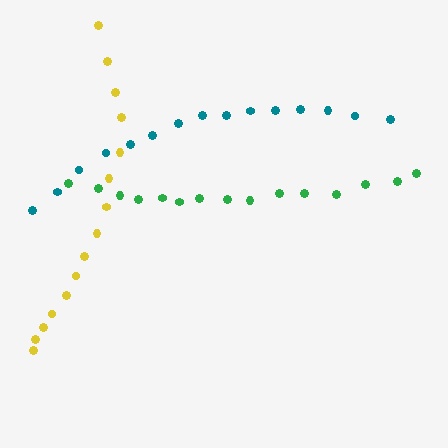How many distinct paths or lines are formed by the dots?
There are 3 distinct paths.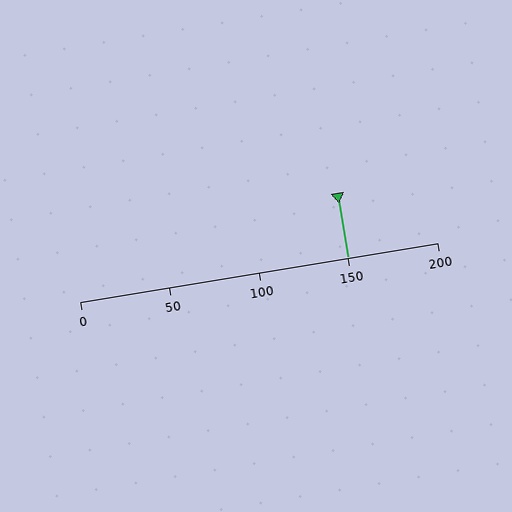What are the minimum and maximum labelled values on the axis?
The axis runs from 0 to 200.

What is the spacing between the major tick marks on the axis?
The major ticks are spaced 50 apart.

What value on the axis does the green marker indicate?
The marker indicates approximately 150.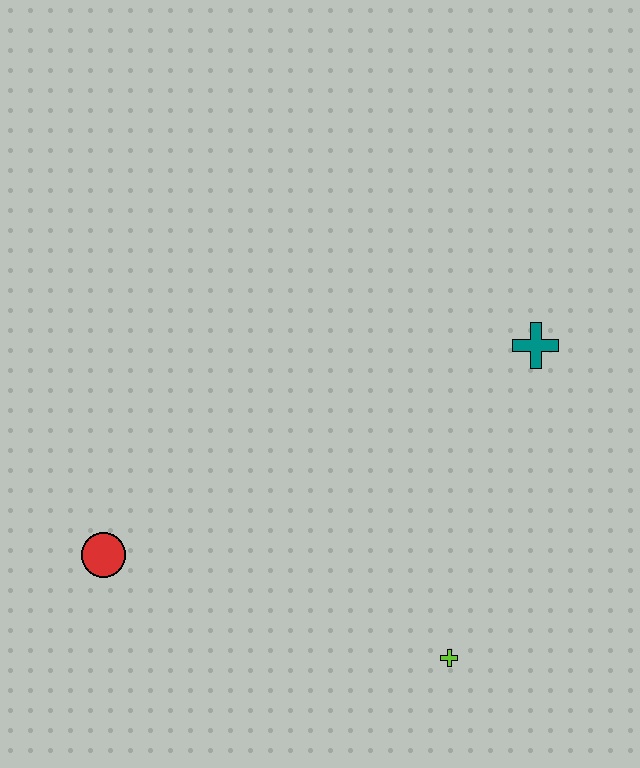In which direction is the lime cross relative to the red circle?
The lime cross is to the right of the red circle.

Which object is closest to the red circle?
The lime cross is closest to the red circle.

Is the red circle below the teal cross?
Yes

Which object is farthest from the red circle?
The teal cross is farthest from the red circle.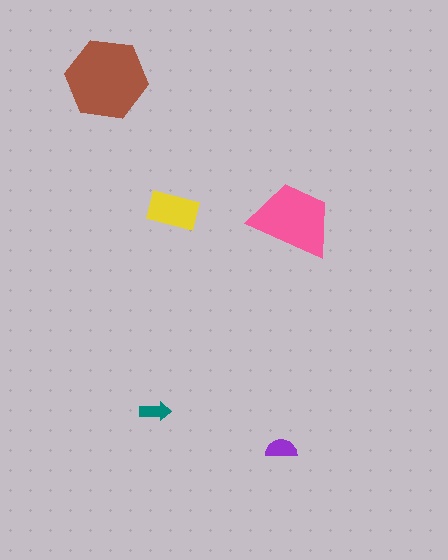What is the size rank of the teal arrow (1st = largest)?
5th.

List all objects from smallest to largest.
The teal arrow, the purple semicircle, the yellow rectangle, the pink trapezoid, the brown hexagon.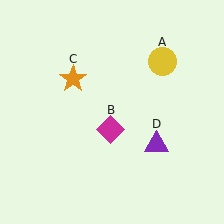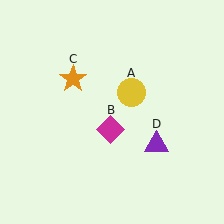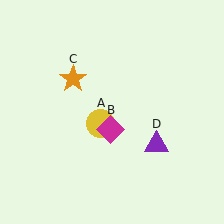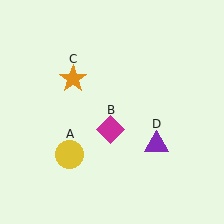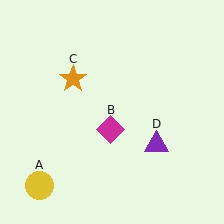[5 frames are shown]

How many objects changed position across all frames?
1 object changed position: yellow circle (object A).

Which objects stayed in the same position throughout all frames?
Magenta diamond (object B) and orange star (object C) and purple triangle (object D) remained stationary.